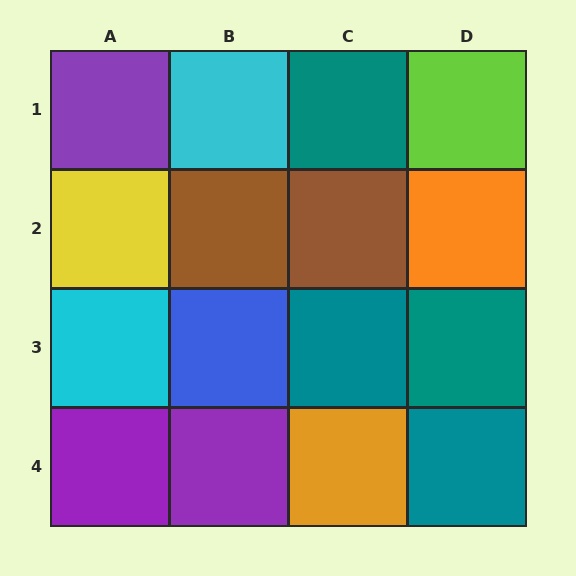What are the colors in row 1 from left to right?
Purple, cyan, teal, lime.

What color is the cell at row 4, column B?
Purple.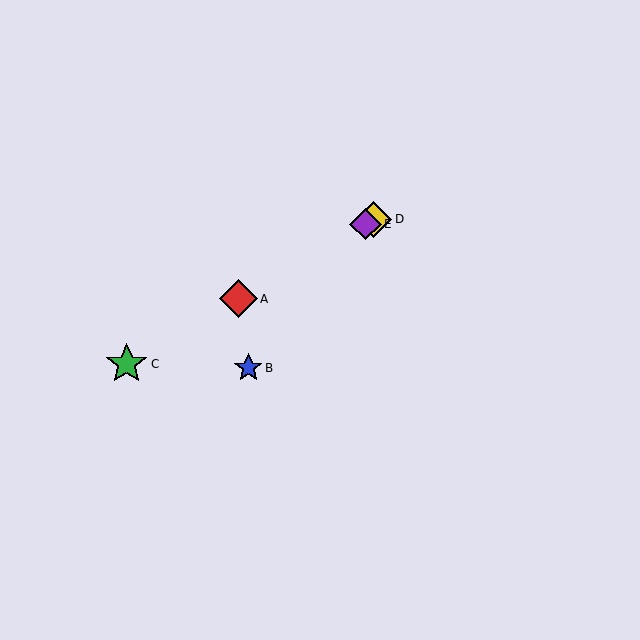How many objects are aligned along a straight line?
4 objects (A, C, D, E) are aligned along a straight line.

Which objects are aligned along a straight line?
Objects A, C, D, E are aligned along a straight line.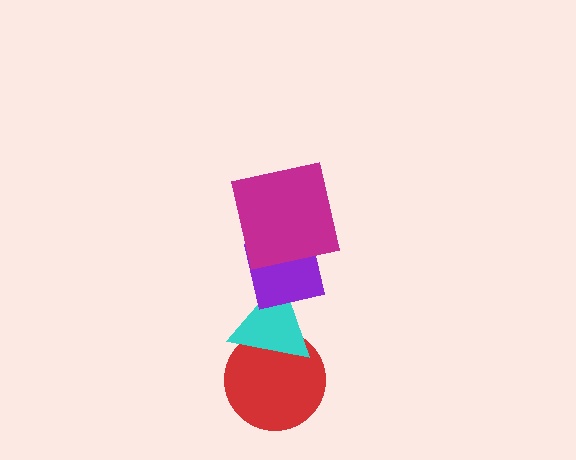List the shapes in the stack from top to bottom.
From top to bottom: the magenta square, the purple square, the cyan triangle, the red circle.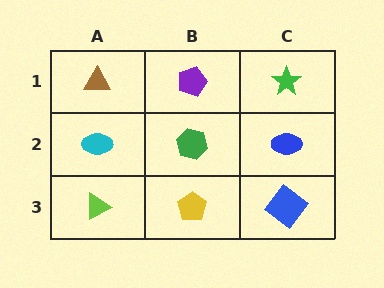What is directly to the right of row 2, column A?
A green hexagon.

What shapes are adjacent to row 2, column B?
A purple pentagon (row 1, column B), a yellow pentagon (row 3, column B), a cyan ellipse (row 2, column A), a blue ellipse (row 2, column C).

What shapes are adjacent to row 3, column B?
A green hexagon (row 2, column B), a lime triangle (row 3, column A), a blue diamond (row 3, column C).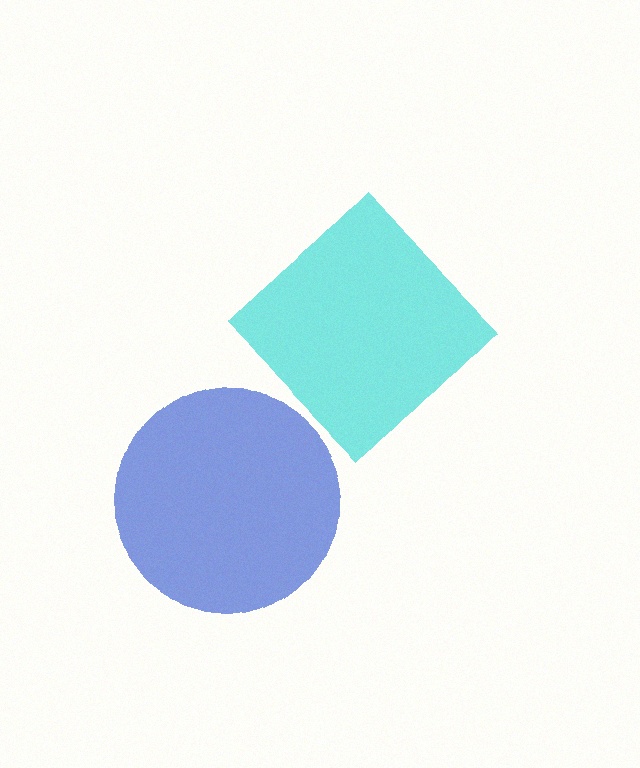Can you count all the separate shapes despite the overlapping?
Yes, there are 2 separate shapes.